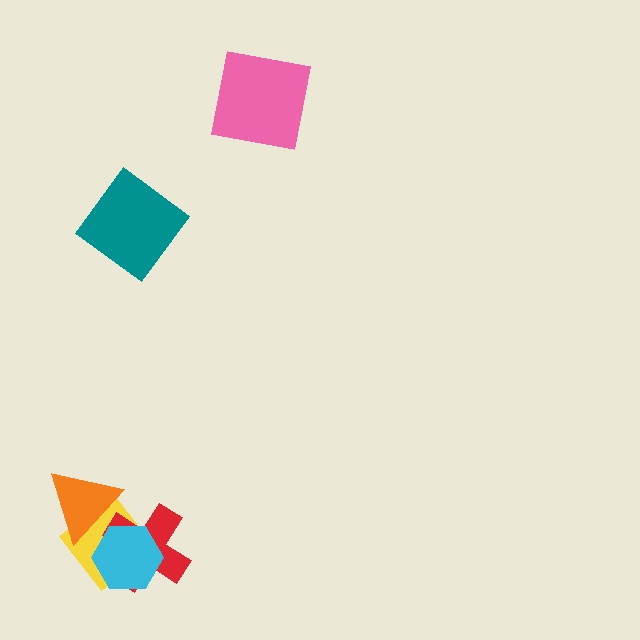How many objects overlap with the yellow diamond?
3 objects overlap with the yellow diamond.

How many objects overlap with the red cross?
3 objects overlap with the red cross.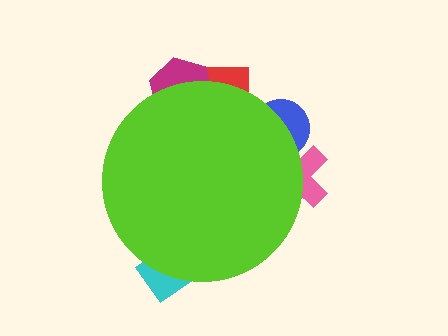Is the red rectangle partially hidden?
Yes, the red rectangle is partially hidden behind the lime circle.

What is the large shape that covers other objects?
A lime circle.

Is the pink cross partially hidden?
Yes, the pink cross is partially hidden behind the lime circle.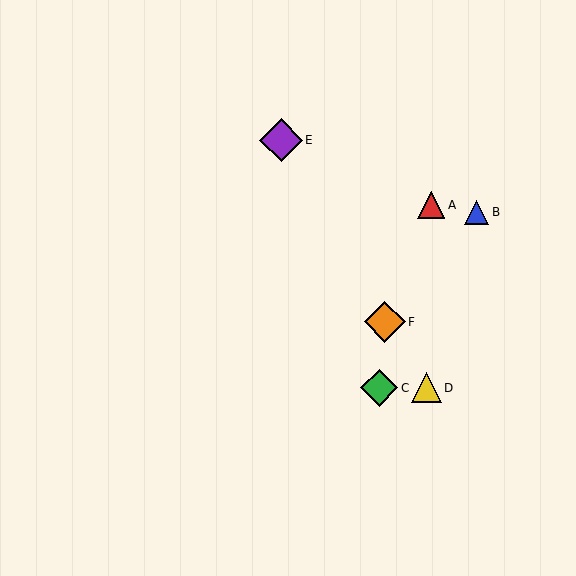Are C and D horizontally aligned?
Yes, both are at y≈388.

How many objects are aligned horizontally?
2 objects (C, D) are aligned horizontally.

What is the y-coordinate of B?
Object B is at y≈213.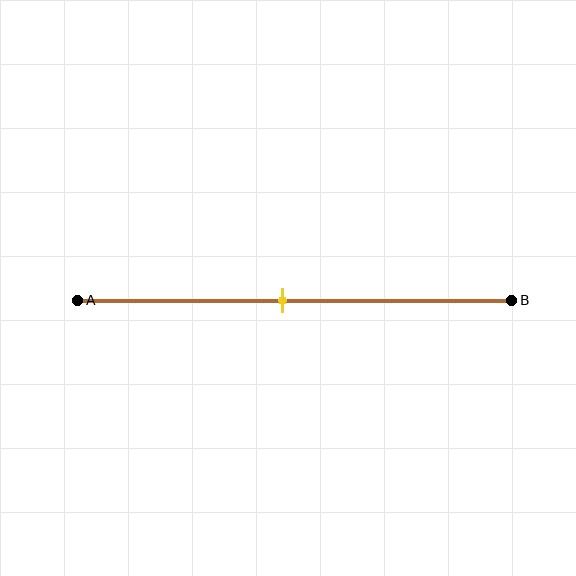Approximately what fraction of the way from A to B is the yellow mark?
The yellow mark is approximately 45% of the way from A to B.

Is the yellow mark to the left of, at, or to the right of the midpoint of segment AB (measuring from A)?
The yellow mark is approximately at the midpoint of segment AB.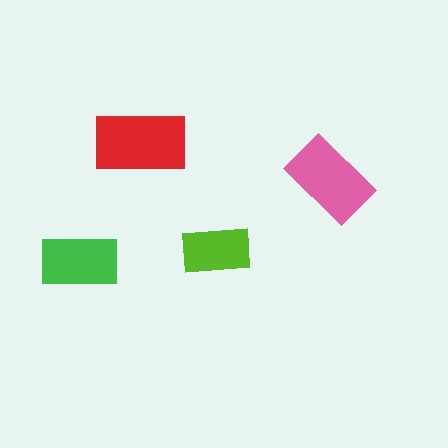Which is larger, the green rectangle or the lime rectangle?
The green one.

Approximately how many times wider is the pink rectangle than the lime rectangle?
About 1.5 times wider.